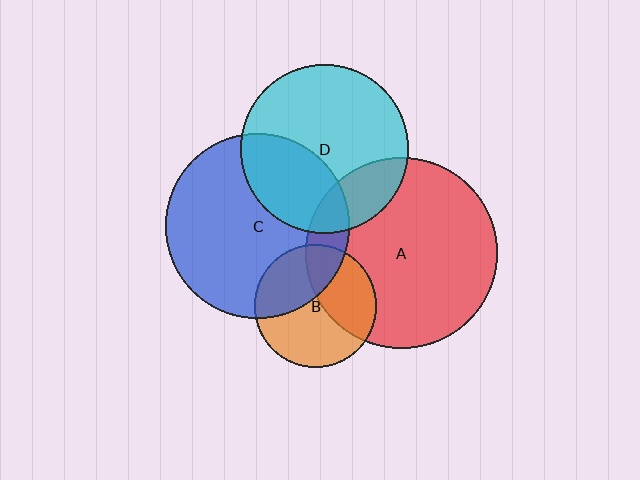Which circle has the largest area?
Circle A (red).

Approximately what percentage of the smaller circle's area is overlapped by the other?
Approximately 40%.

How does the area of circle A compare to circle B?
Approximately 2.4 times.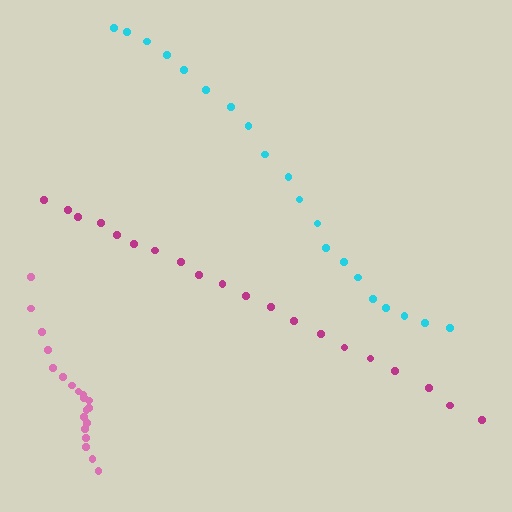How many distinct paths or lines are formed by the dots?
There are 3 distinct paths.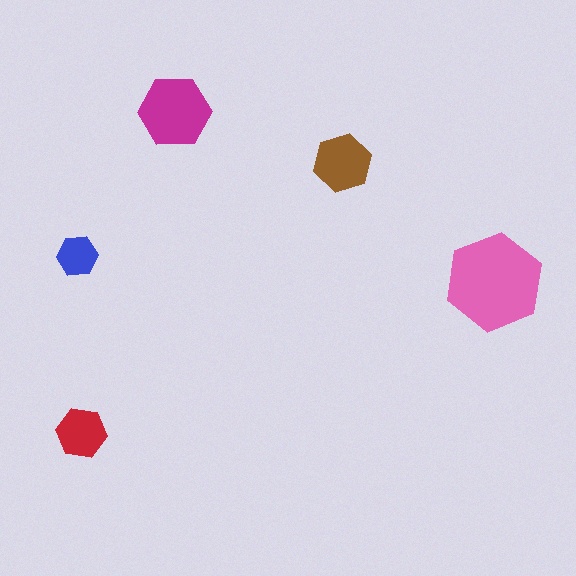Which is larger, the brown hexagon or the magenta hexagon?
The magenta one.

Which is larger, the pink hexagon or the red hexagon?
The pink one.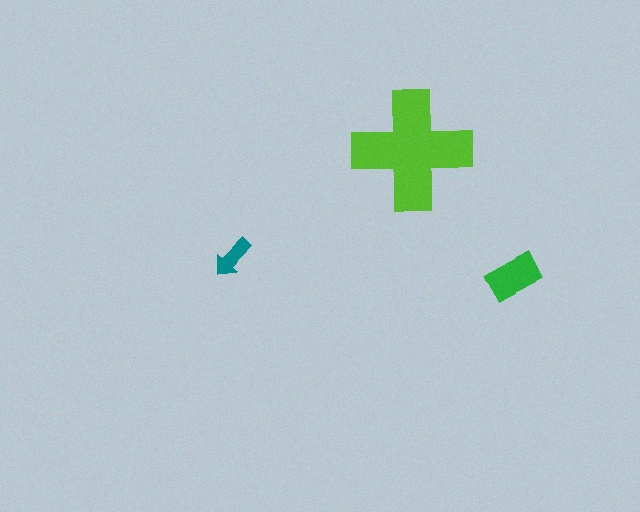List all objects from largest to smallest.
The lime cross, the green rectangle, the teal arrow.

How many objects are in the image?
There are 3 objects in the image.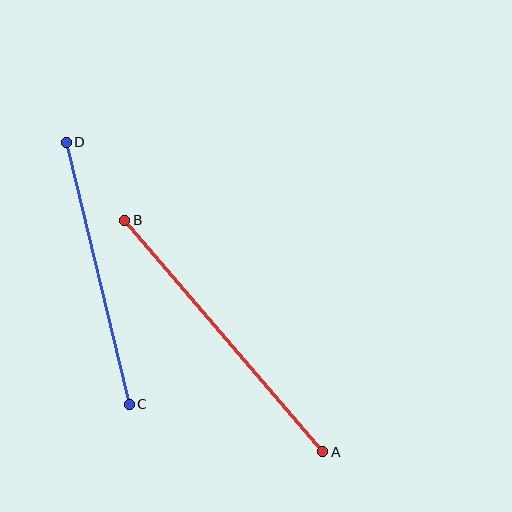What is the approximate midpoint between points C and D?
The midpoint is at approximately (98, 273) pixels.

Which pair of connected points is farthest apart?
Points A and B are farthest apart.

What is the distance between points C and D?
The distance is approximately 269 pixels.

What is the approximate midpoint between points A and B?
The midpoint is at approximately (224, 336) pixels.